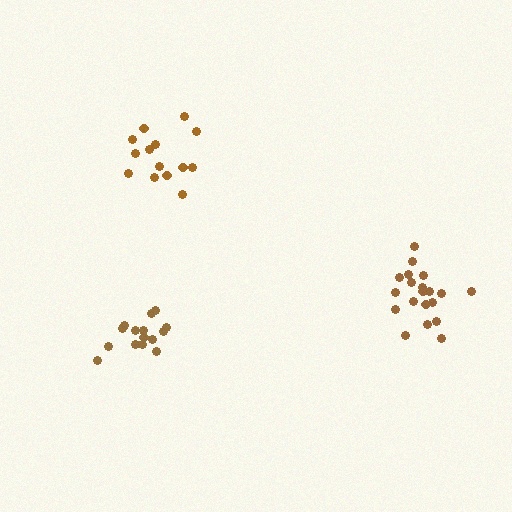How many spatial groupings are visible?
There are 3 spatial groupings.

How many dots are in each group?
Group 1: 14 dots, Group 2: 15 dots, Group 3: 20 dots (49 total).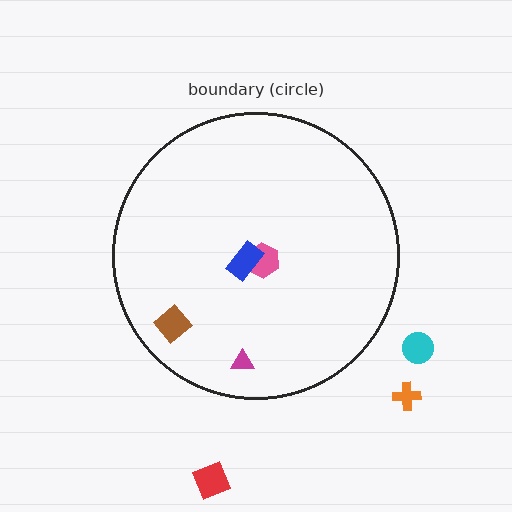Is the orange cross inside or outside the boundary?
Outside.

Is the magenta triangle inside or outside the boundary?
Inside.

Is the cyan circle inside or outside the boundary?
Outside.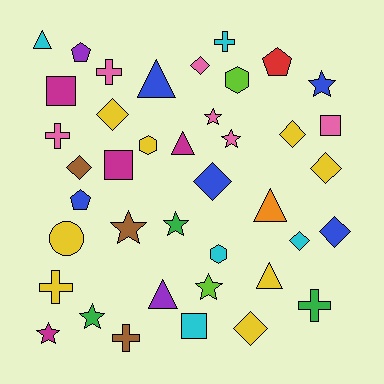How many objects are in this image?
There are 40 objects.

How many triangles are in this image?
There are 6 triangles.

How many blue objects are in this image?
There are 5 blue objects.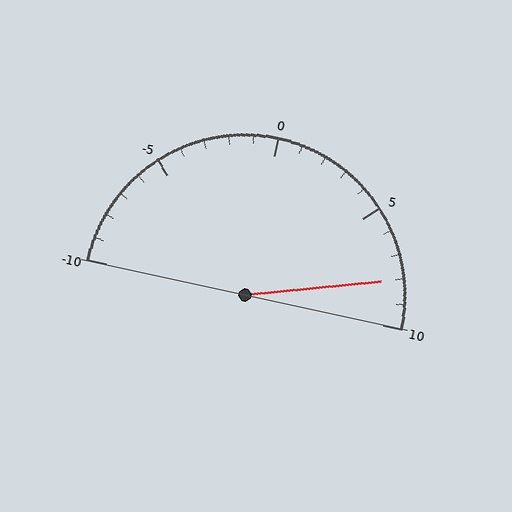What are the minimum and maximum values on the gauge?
The gauge ranges from -10 to 10.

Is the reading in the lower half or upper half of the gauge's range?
The reading is in the upper half of the range (-10 to 10).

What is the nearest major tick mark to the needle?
The nearest major tick mark is 10.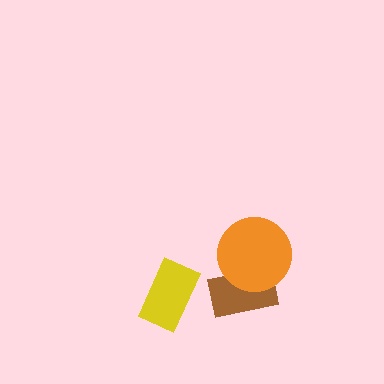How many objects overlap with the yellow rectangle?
0 objects overlap with the yellow rectangle.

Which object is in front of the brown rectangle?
The orange circle is in front of the brown rectangle.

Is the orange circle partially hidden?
No, no other shape covers it.